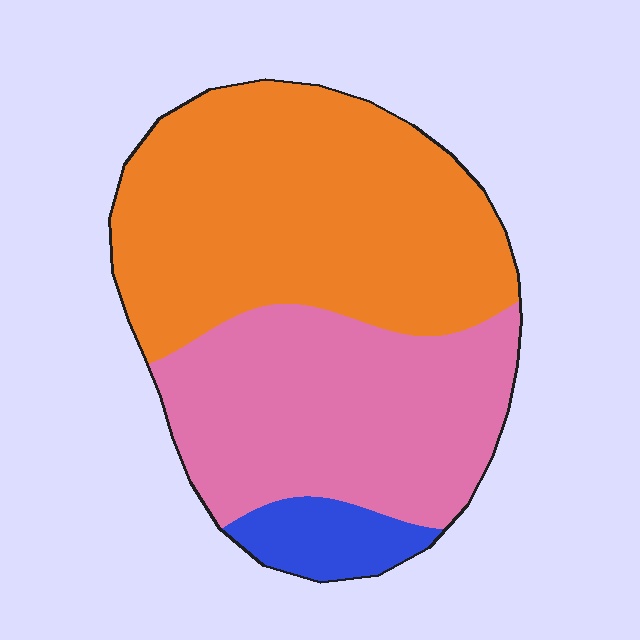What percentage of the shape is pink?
Pink takes up between a third and a half of the shape.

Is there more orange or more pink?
Orange.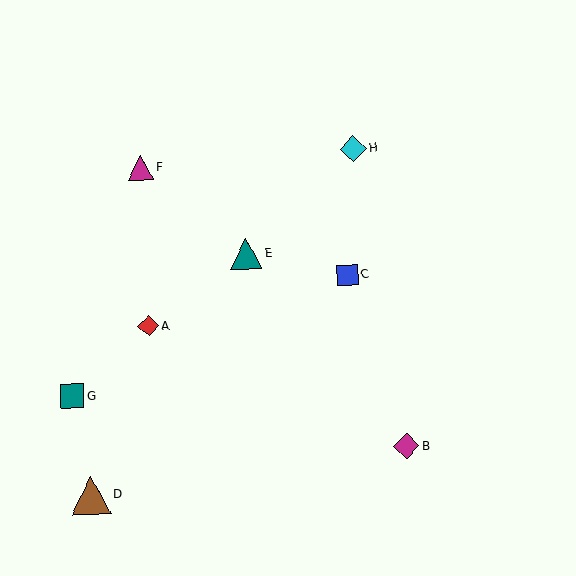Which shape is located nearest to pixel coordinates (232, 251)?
The teal triangle (labeled E) at (246, 253) is nearest to that location.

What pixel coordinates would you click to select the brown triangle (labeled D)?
Click at (91, 495) to select the brown triangle D.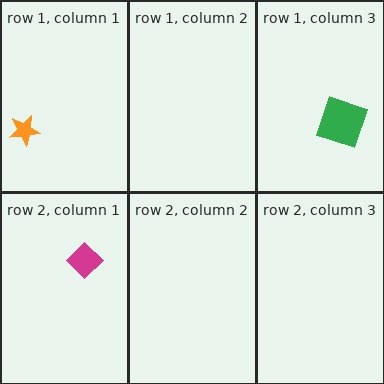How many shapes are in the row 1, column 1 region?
1.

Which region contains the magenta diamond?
The row 2, column 1 region.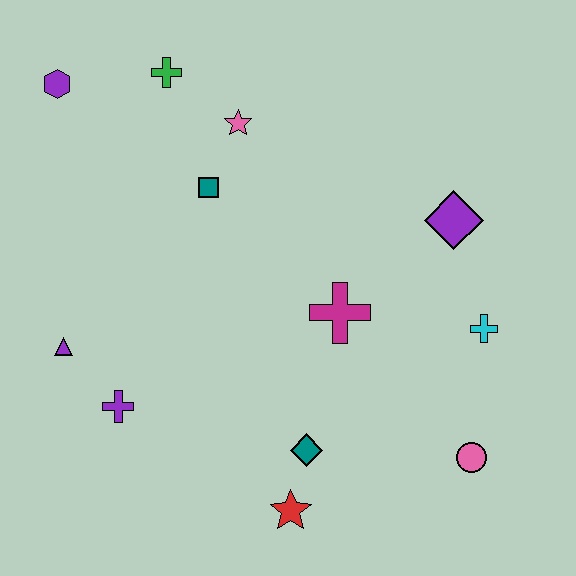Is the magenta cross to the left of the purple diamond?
Yes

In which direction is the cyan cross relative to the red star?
The cyan cross is to the right of the red star.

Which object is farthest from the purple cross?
The purple diamond is farthest from the purple cross.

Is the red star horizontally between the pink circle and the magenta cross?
No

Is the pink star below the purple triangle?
No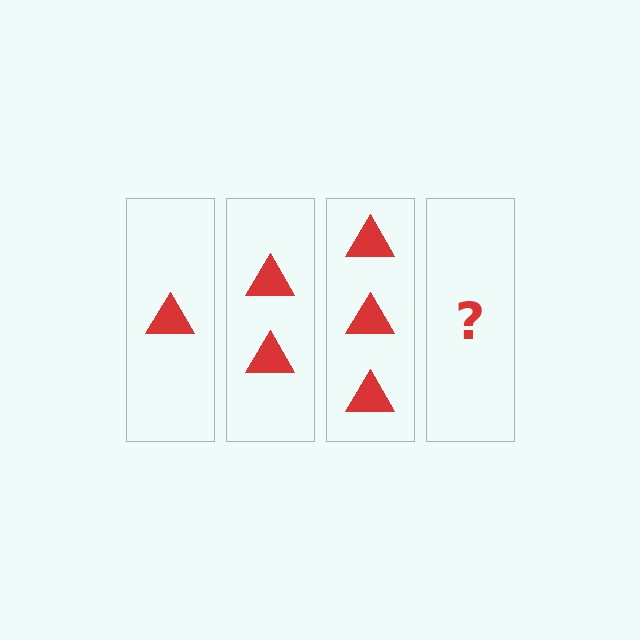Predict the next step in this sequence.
The next step is 4 triangles.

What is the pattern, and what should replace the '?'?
The pattern is that each step adds one more triangle. The '?' should be 4 triangles.